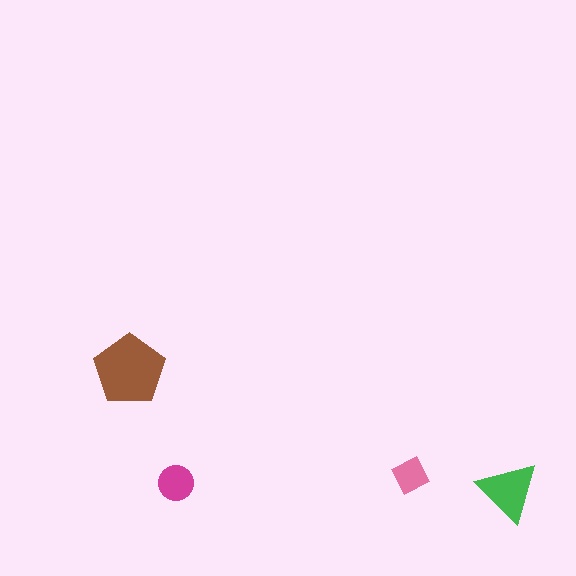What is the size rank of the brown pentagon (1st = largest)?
1st.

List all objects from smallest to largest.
The pink diamond, the magenta circle, the green triangle, the brown pentagon.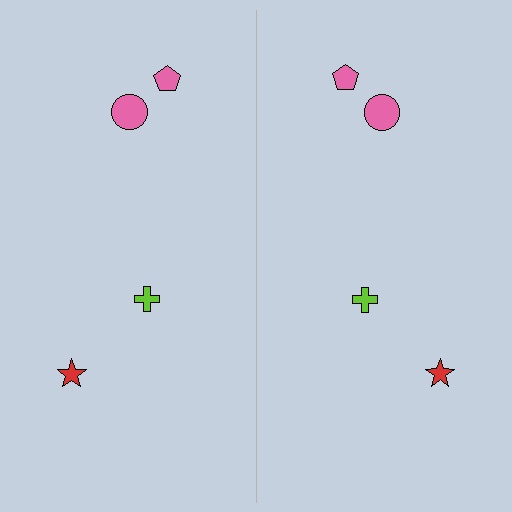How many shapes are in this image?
There are 8 shapes in this image.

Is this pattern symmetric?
Yes, this pattern has bilateral (reflection) symmetry.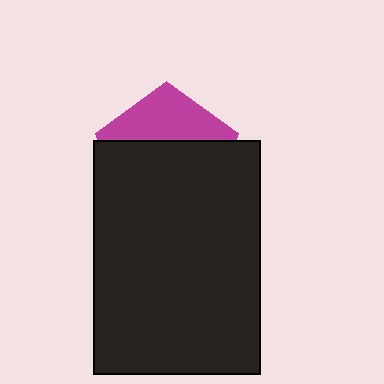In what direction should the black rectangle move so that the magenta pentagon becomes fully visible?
The black rectangle should move down. That is the shortest direction to clear the overlap and leave the magenta pentagon fully visible.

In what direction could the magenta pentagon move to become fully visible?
The magenta pentagon could move up. That would shift it out from behind the black rectangle entirely.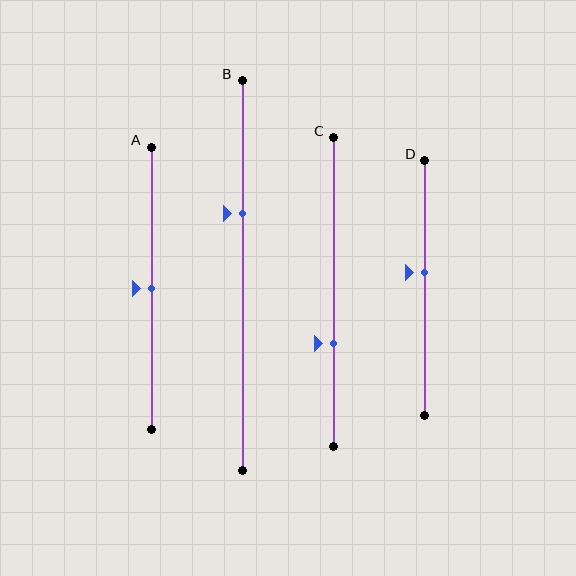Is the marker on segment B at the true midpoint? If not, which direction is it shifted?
No, the marker on segment B is shifted upward by about 16% of the segment length.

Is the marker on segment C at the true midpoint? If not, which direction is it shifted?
No, the marker on segment C is shifted downward by about 17% of the segment length.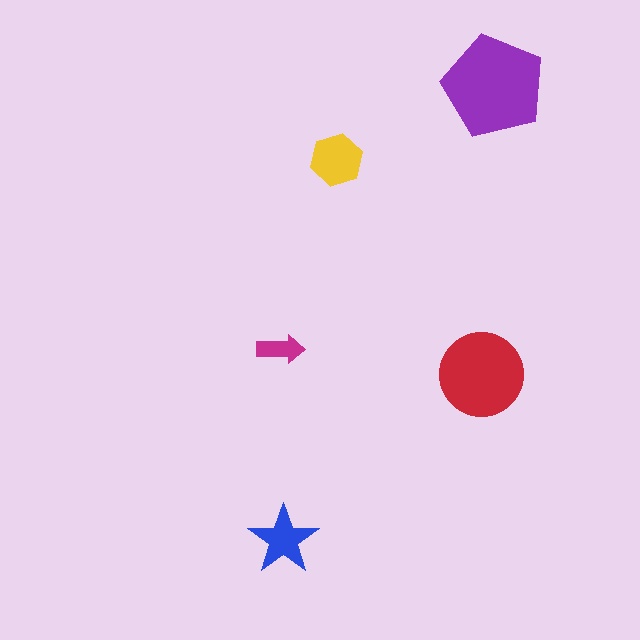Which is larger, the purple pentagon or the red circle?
The purple pentagon.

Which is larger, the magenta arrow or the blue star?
The blue star.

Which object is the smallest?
The magenta arrow.